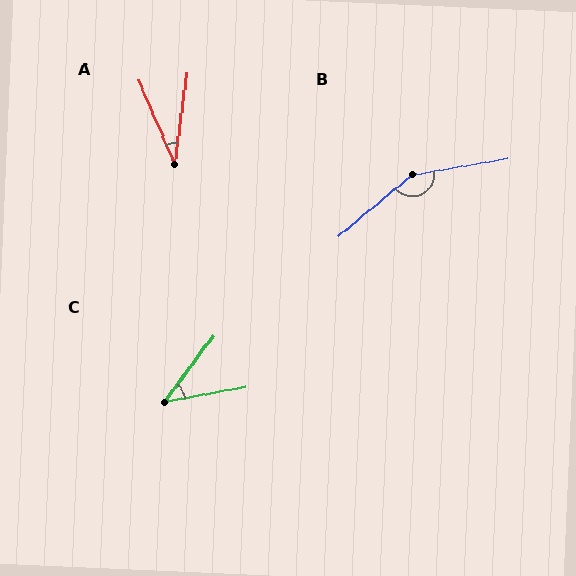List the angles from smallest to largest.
A (31°), C (43°), B (150°).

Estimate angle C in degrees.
Approximately 43 degrees.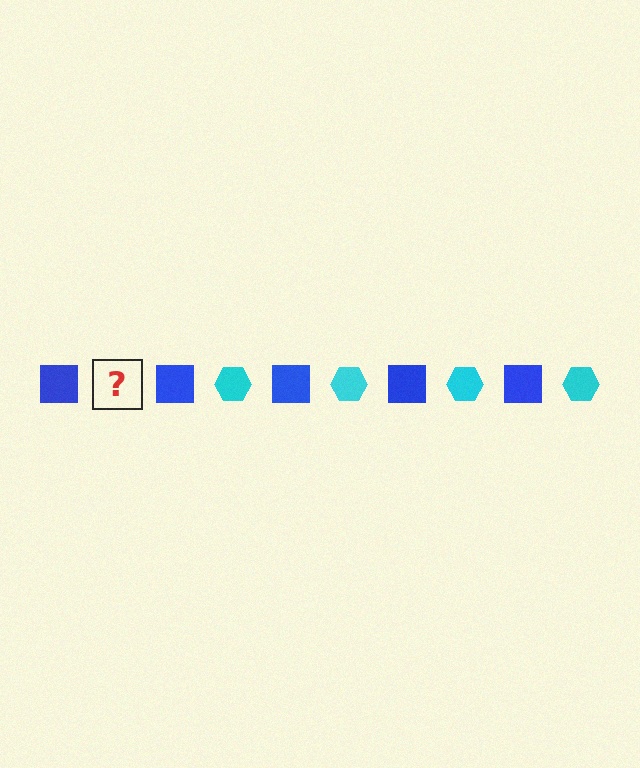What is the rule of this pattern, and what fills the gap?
The rule is that the pattern alternates between blue square and cyan hexagon. The gap should be filled with a cyan hexagon.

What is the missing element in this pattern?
The missing element is a cyan hexagon.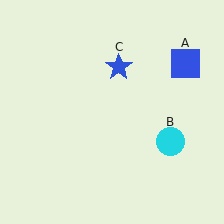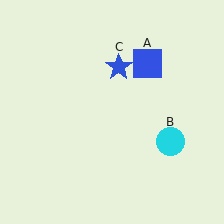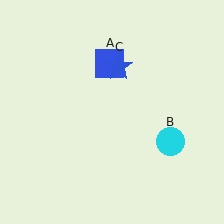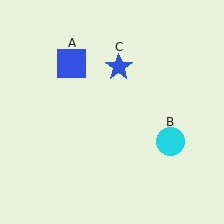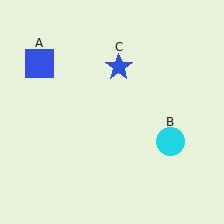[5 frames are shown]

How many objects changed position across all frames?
1 object changed position: blue square (object A).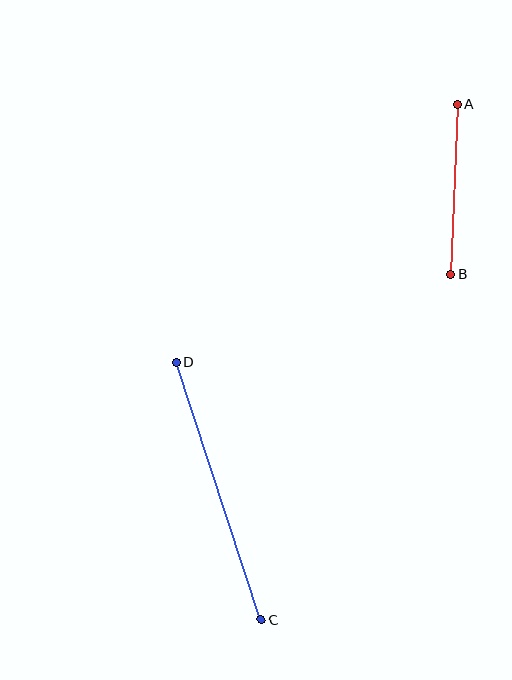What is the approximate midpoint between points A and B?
The midpoint is at approximately (454, 189) pixels.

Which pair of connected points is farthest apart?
Points C and D are farthest apart.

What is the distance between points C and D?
The distance is approximately 271 pixels.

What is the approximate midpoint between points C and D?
The midpoint is at approximately (219, 491) pixels.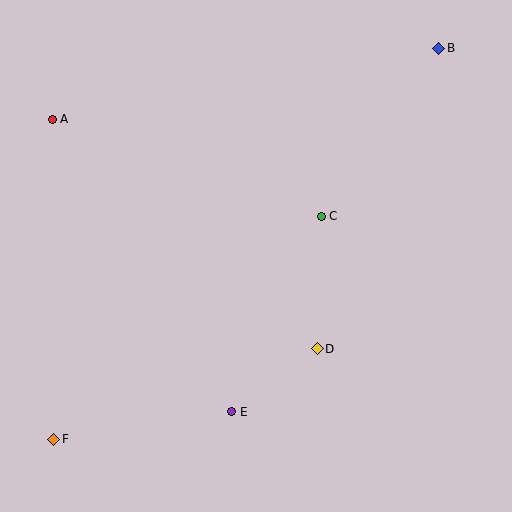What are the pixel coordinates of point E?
Point E is at (232, 412).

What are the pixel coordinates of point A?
Point A is at (52, 119).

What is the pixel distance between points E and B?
The distance between E and B is 419 pixels.